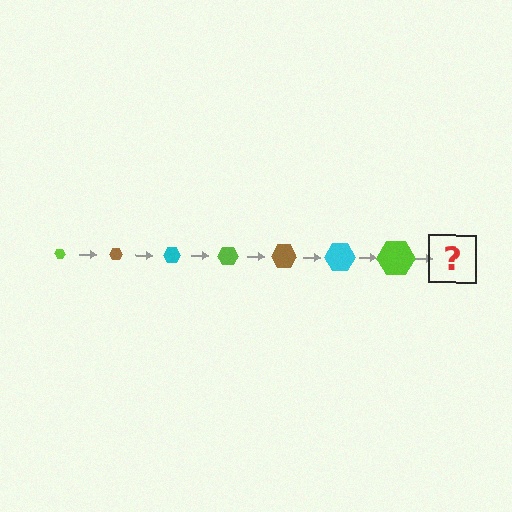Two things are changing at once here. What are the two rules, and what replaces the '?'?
The two rules are that the hexagon grows larger each step and the color cycles through lime, brown, and cyan. The '?' should be a brown hexagon, larger than the previous one.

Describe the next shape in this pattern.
It should be a brown hexagon, larger than the previous one.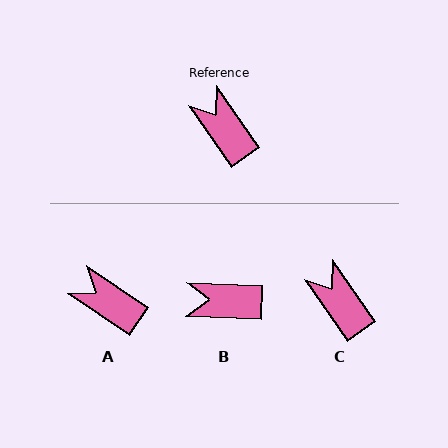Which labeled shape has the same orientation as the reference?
C.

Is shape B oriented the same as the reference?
No, it is off by about 53 degrees.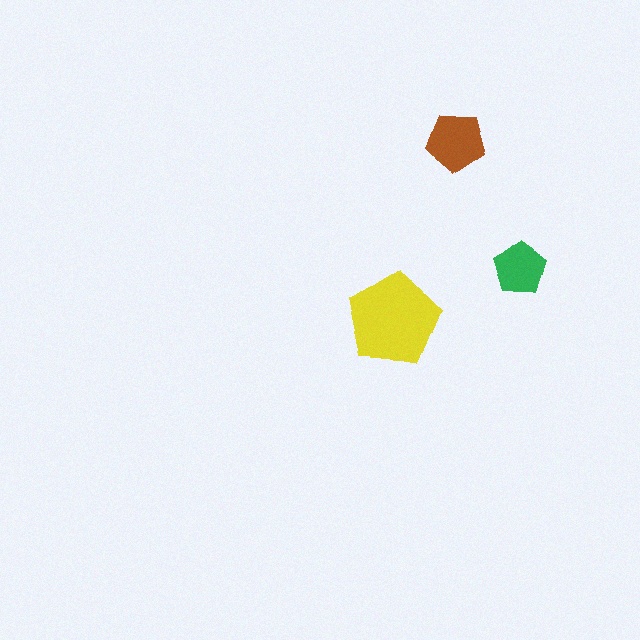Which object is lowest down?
The yellow pentagon is bottommost.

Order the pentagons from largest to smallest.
the yellow one, the brown one, the green one.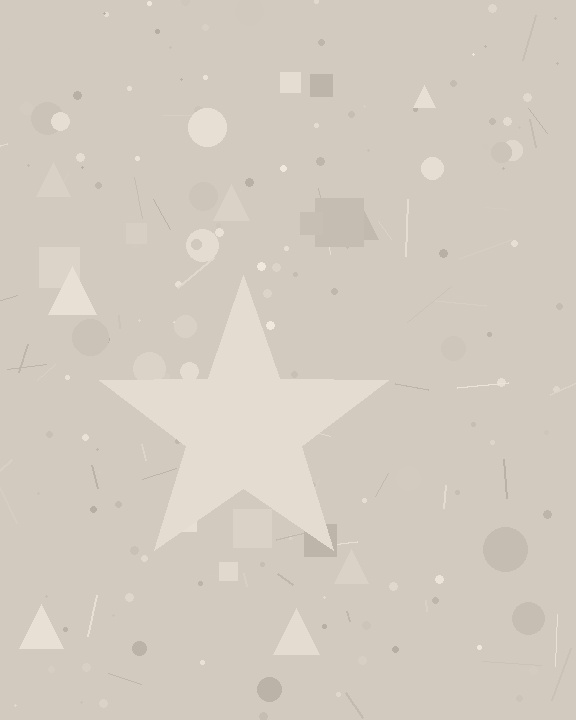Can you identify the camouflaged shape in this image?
The camouflaged shape is a star.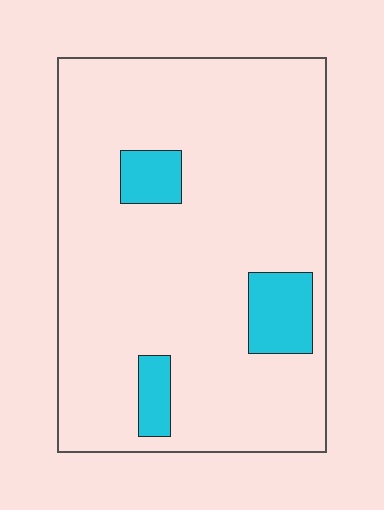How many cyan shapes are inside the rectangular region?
3.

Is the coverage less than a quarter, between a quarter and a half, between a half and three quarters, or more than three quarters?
Less than a quarter.